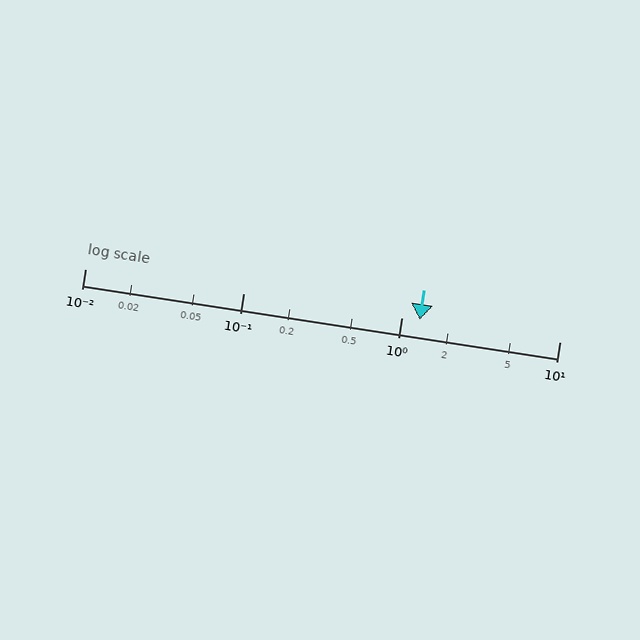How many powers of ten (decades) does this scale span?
The scale spans 3 decades, from 0.01 to 10.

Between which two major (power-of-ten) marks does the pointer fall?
The pointer is between 1 and 10.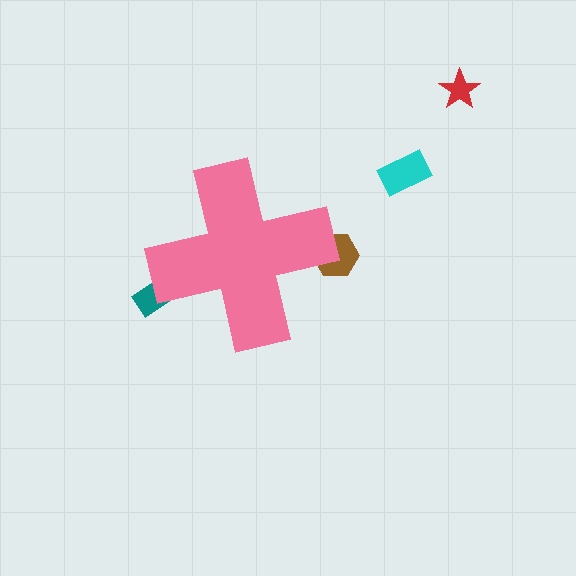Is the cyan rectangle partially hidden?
No, the cyan rectangle is fully visible.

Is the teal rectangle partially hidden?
Yes, the teal rectangle is partially hidden behind the pink cross.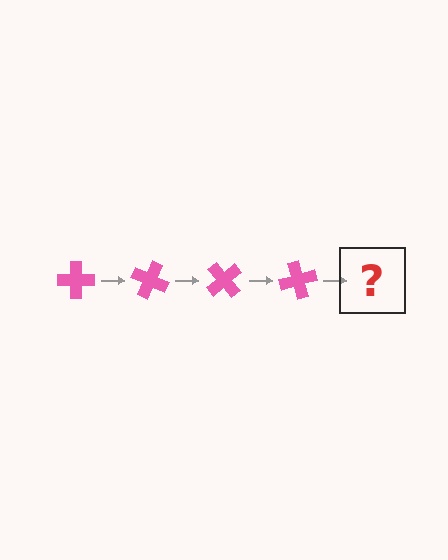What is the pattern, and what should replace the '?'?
The pattern is that the cross rotates 25 degrees each step. The '?' should be a pink cross rotated 100 degrees.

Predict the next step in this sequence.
The next step is a pink cross rotated 100 degrees.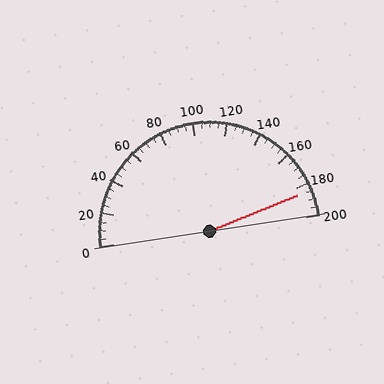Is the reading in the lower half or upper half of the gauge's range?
The reading is in the upper half of the range (0 to 200).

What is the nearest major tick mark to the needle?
The nearest major tick mark is 180.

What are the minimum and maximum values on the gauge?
The gauge ranges from 0 to 200.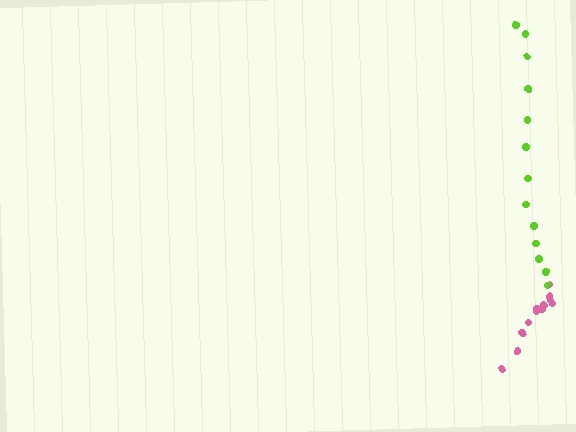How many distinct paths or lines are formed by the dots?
There are 2 distinct paths.